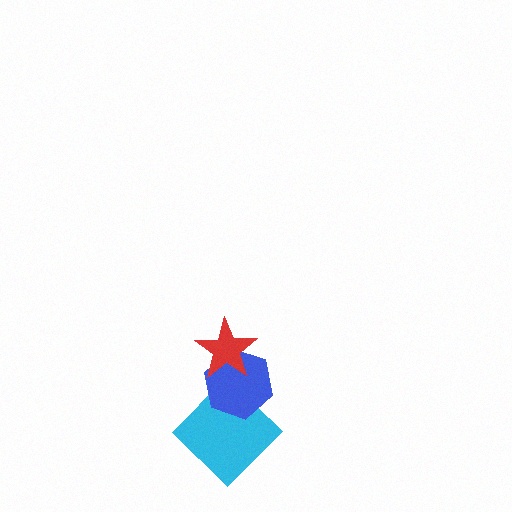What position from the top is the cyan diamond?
The cyan diamond is 3rd from the top.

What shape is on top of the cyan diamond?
The blue hexagon is on top of the cyan diamond.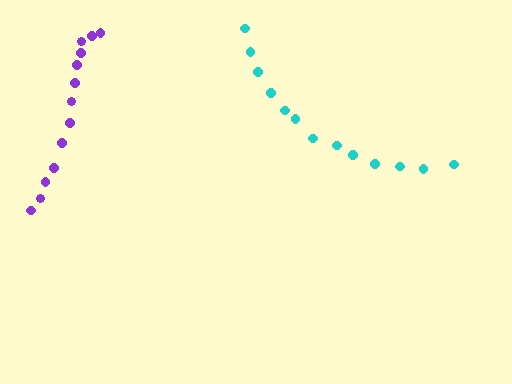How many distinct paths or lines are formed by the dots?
There are 2 distinct paths.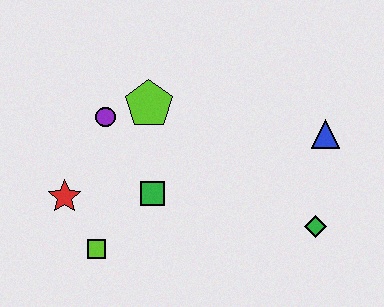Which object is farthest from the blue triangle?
The red star is farthest from the blue triangle.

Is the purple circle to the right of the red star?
Yes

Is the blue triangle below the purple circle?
Yes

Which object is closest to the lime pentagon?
The purple circle is closest to the lime pentagon.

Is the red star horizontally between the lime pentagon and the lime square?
No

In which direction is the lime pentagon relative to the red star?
The lime pentagon is above the red star.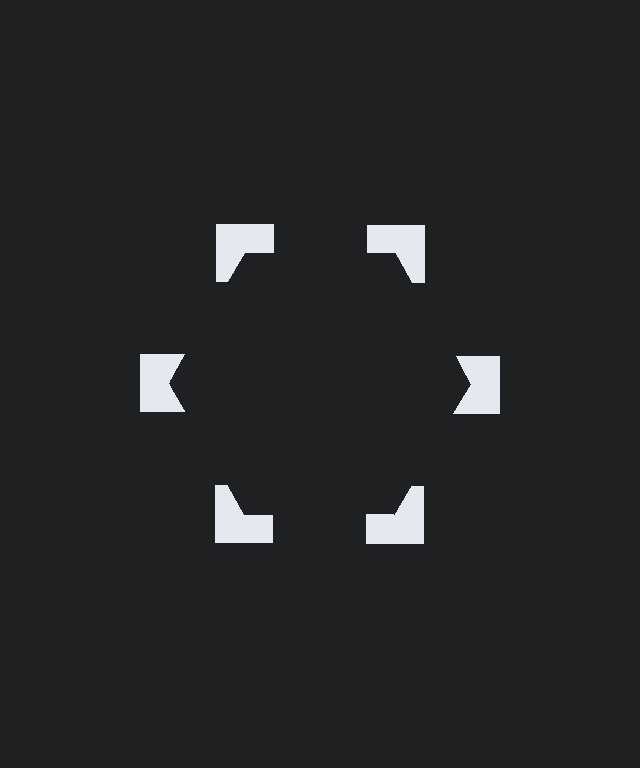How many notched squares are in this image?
There are 6 — one at each vertex of the illusory hexagon.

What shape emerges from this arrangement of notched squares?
An illusory hexagon — its edges are inferred from the aligned wedge cuts in the notched squares, not physically drawn.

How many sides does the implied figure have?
6 sides.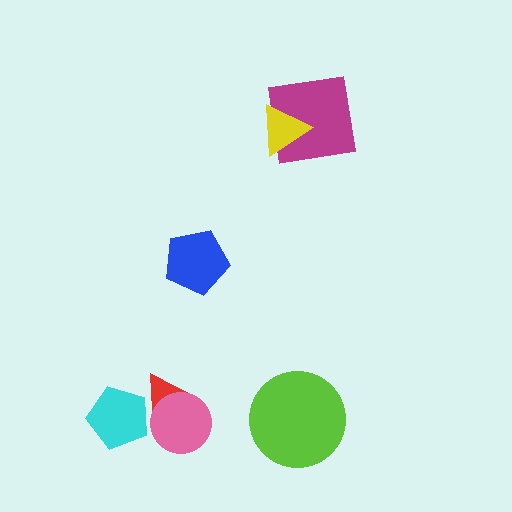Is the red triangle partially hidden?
Yes, it is partially covered by another shape.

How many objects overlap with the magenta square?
1 object overlaps with the magenta square.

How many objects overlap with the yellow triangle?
1 object overlaps with the yellow triangle.